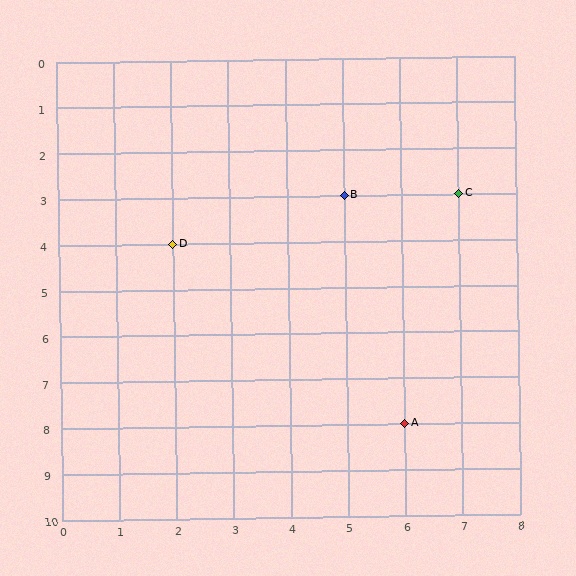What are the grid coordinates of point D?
Point D is at grid coordinates (2, 4).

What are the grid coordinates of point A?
Point A is at grid coordinates (6, 8).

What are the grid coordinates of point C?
Point C is at grid coordinates (7, 3).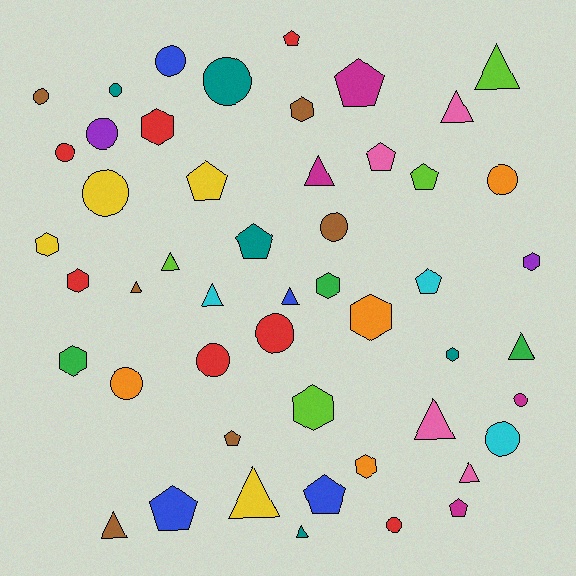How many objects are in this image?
There are 50 objects.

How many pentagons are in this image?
There are 11 pentagons.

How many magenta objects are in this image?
There are 4 magenta objects.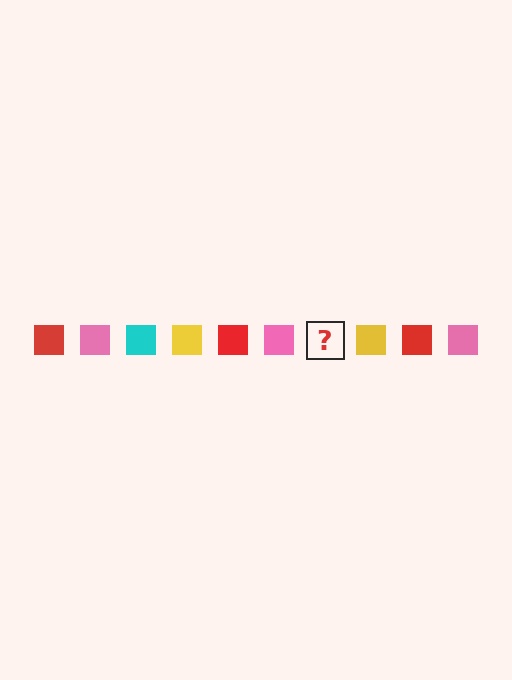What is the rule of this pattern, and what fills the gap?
The rule is that the pattern cycles through red, pink, cyan, yellow squares. The gap should be filled with a cyan square.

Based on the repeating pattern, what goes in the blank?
The blank should be a cyan square.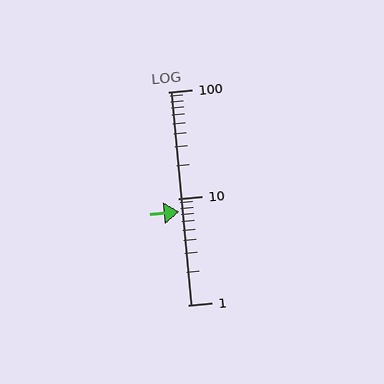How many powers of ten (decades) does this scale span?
The scale spans 2 decades, from 1 to 100.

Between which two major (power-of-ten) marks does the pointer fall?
The pointer is between 1 and 10.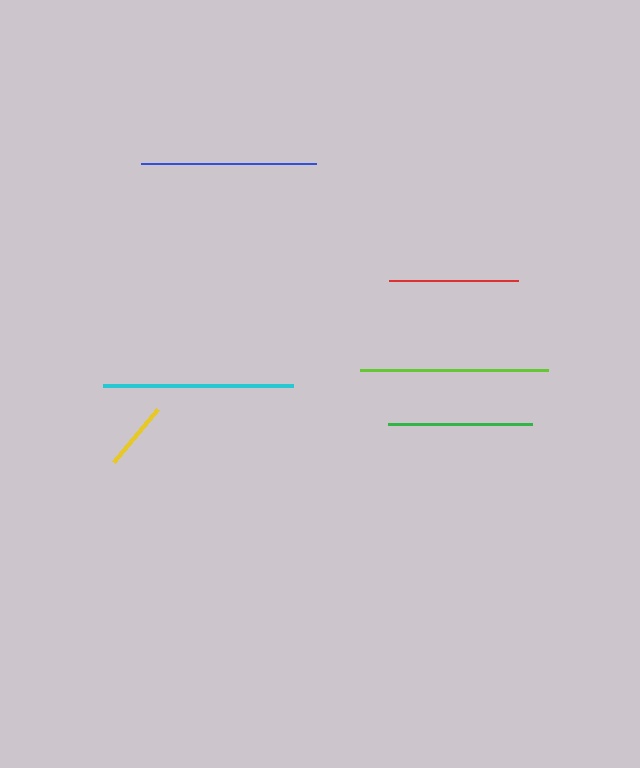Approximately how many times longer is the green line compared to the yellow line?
The green line is approximately 2.1 times the length of the yellow line.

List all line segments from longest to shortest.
From longest to shortest: cyan, lime, blue, green, red, yellow.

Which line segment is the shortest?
The yellow line is the shortest at approximately 68 pixels.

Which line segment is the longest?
The cyan line is the longest at approximately 191 pixels.